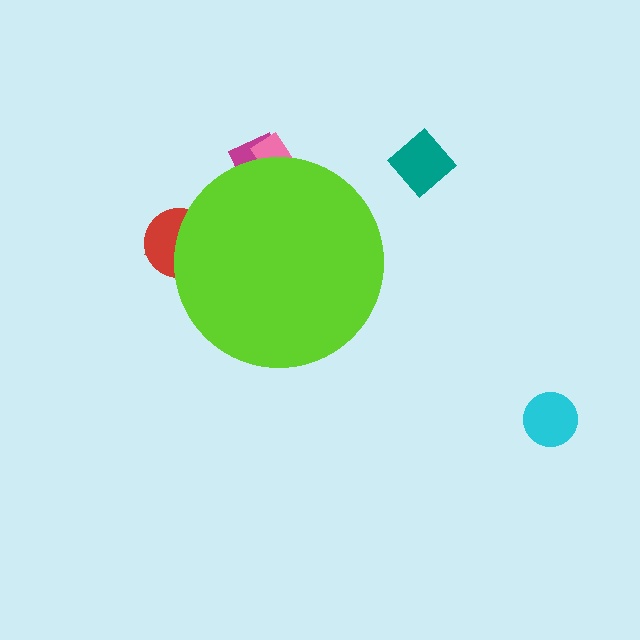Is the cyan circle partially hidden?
No, the cyan circle is fully visible.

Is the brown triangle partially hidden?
Yes, the brown triangle is partially hidden behind the lime circle.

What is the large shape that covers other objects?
A lime circle.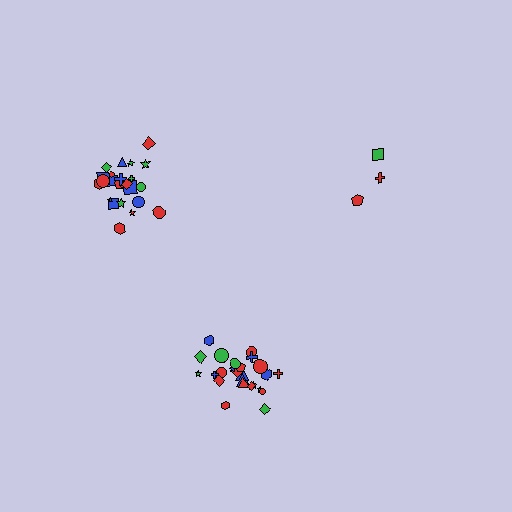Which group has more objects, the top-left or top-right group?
The top-left group.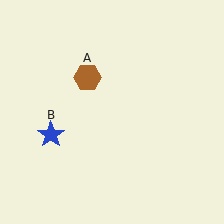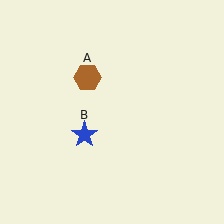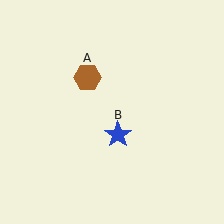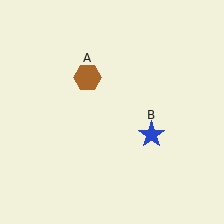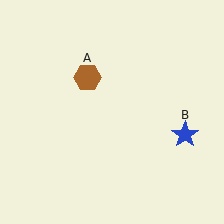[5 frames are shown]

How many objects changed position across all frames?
1 object changed position: blue star (object B).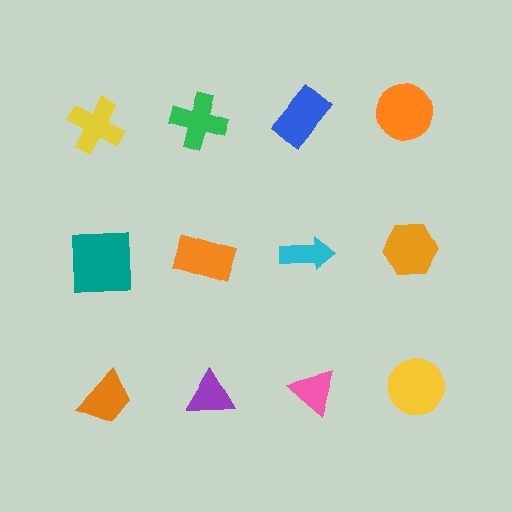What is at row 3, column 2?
A purple triangle.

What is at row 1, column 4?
An orange circle.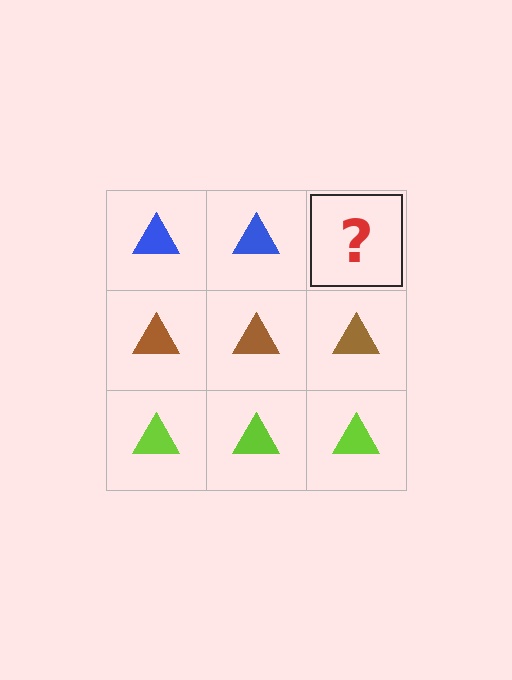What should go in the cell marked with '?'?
The missing cell should contain a blue triangle.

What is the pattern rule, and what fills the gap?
The rule is that each row has a consistent color. The gap should be filled with a blue triangle.